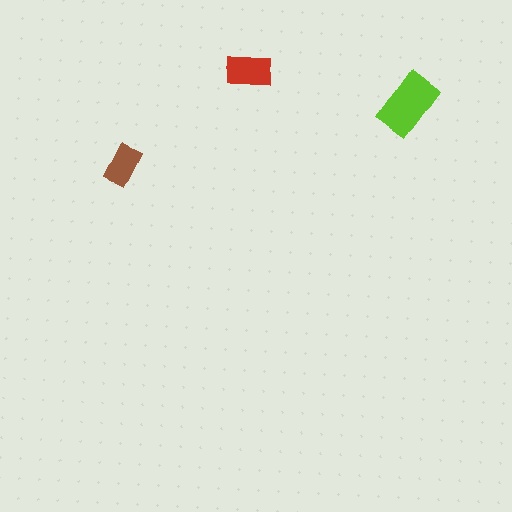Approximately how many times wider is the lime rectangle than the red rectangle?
About 1.5 times wider.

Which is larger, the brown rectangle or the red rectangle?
The red one.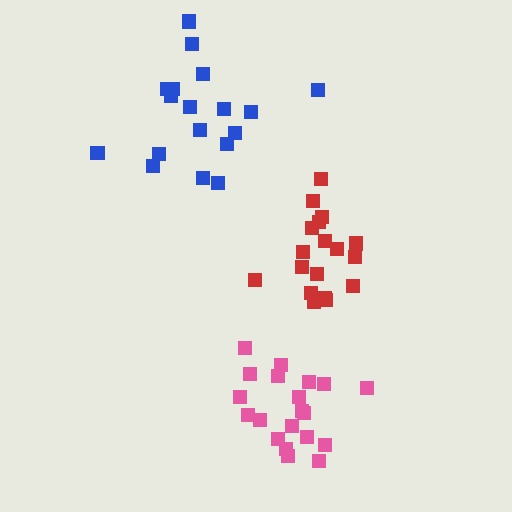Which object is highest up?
The blue cluster is topmost.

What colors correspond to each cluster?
The clusters are colored: blue, pink, red.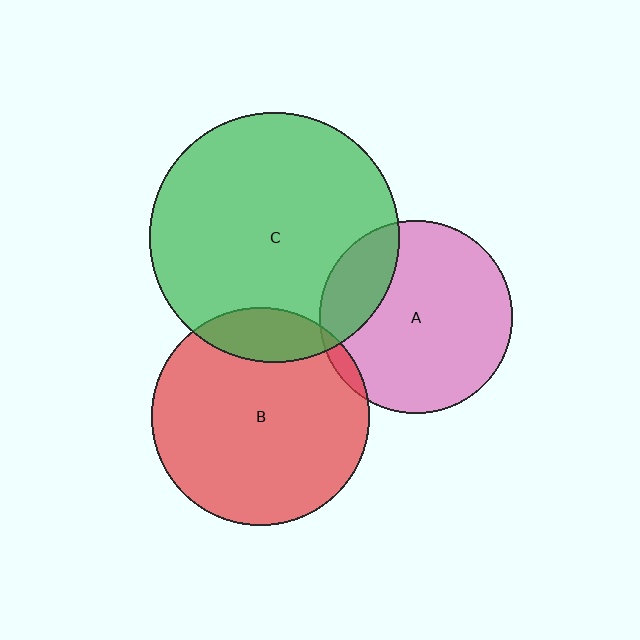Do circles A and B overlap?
Yes.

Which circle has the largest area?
Circle C (green).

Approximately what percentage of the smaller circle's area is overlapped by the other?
Approximately 5%.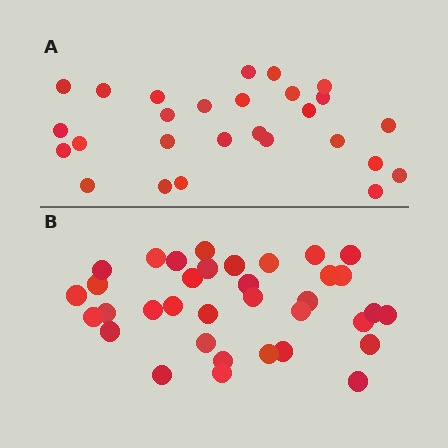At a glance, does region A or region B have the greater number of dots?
Region B (the bottom region) has more dots.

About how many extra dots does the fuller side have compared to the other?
Region B has roughly 8 or so more dots than region A.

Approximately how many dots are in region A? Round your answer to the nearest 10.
About 30 dots. (The exact count is 27, which rounds to 30.)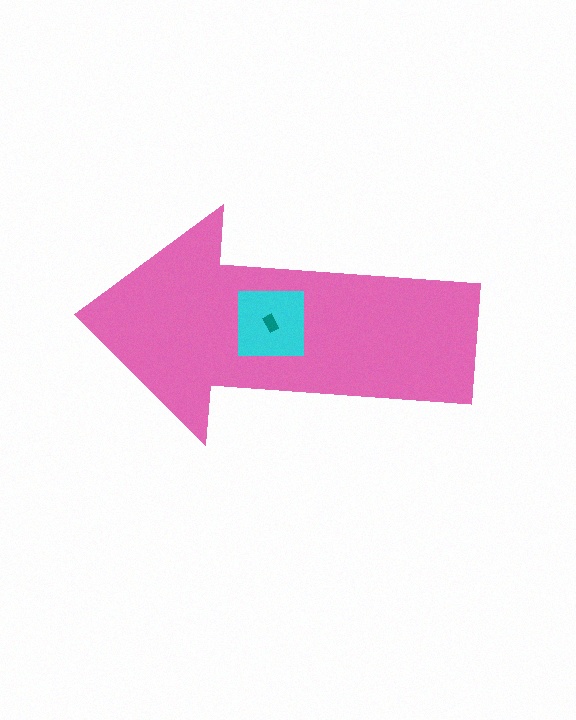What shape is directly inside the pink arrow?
The cyan square.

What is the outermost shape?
The pink arrow.